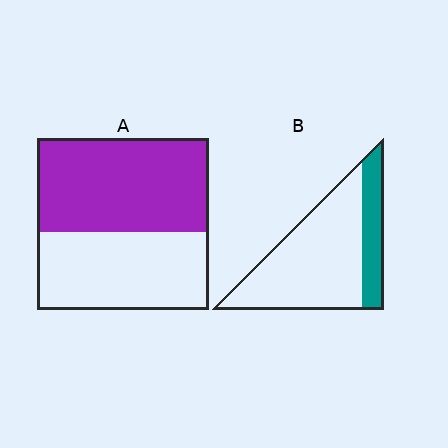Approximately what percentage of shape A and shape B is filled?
A is approximately 55% and B is approximately 25%.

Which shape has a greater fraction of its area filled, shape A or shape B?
Shape A.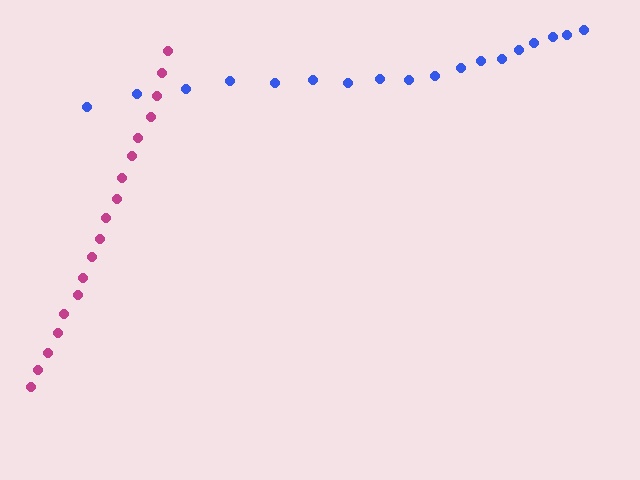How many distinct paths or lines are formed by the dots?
There are 2 distinct paths.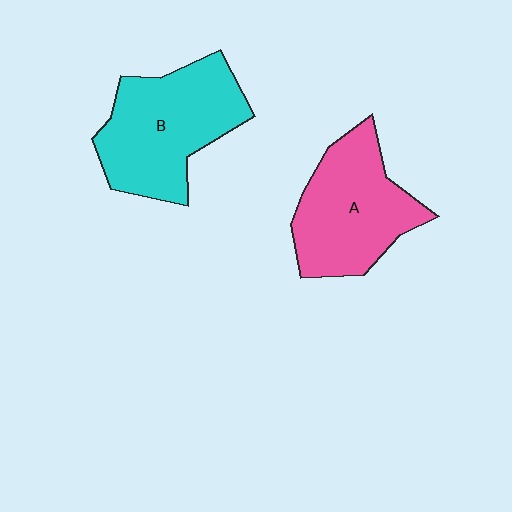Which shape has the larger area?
Shape B (cyan).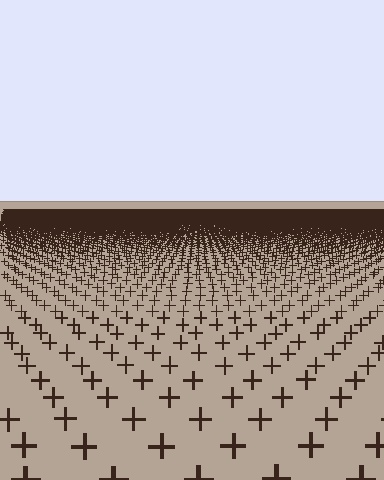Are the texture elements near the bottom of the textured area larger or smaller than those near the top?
Larger. Near the bottom, elements are closer to the viewer and appear at a bigger on-screen size.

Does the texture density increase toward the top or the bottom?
Density increases toward the top.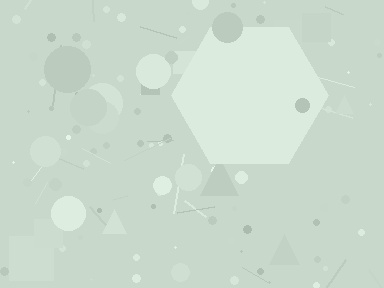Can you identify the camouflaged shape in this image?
The camouflaged shape is a hexagon.